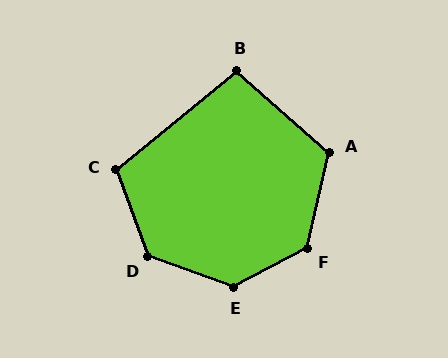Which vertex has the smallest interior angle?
B, at approximately 100 degrees.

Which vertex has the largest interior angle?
E, at approximately 133 degrees.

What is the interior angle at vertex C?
Approximately 109 degrees (obtuse).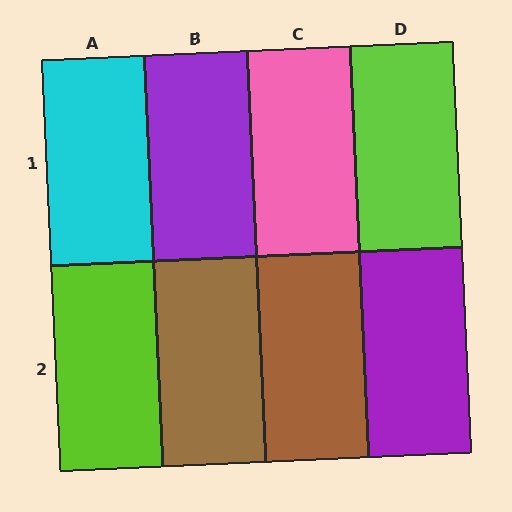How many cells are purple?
2 cells are purple.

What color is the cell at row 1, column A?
Cyan.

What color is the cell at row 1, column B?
Purple.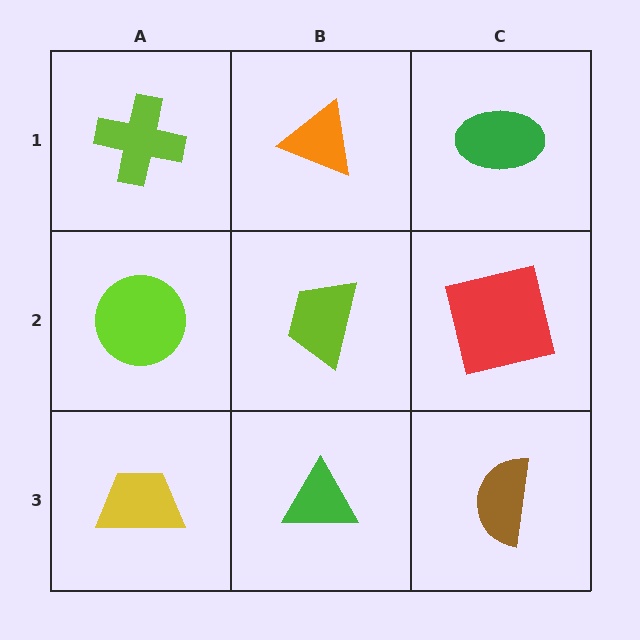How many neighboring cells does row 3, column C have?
2.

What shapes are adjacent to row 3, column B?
A lime trapezoid (row 2, column B), a yellow trapezoid (row 3, column A), a brown semicircle (row 3, column C).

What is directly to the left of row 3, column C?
A green triangle.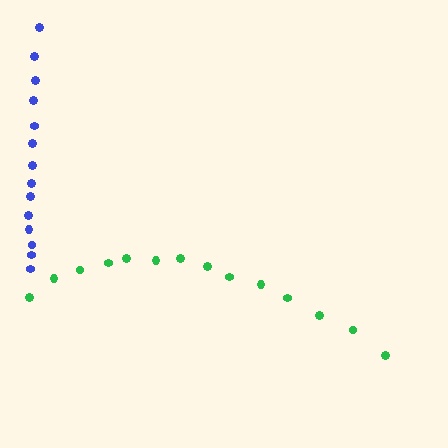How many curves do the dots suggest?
There are 2 distinct paths.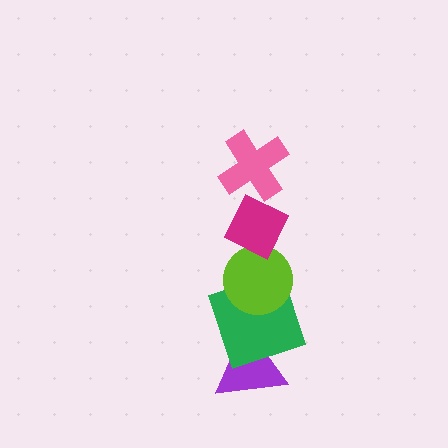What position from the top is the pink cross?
The pink cross is 1st from the top.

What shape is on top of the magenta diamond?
The pink cross is on top of the magenta diamond.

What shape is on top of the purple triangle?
The green square is on top of the purple triangle.